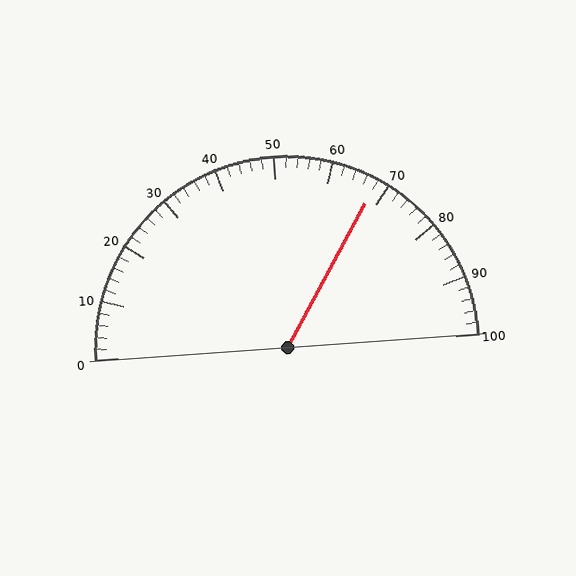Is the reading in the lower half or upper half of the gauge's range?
The reading is in the upper half of the range (0 to 100).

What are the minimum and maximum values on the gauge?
The gauge ranges from 0 to 100.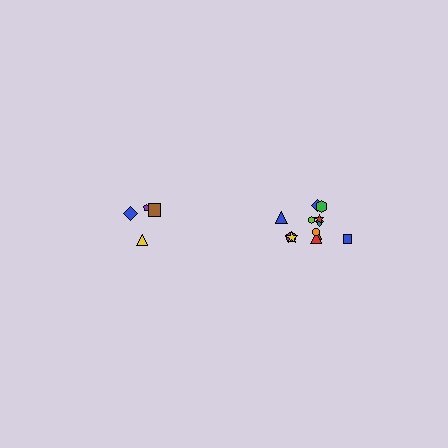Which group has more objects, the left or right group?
The right group.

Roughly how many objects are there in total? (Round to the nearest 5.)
Roughly 15 objects in total.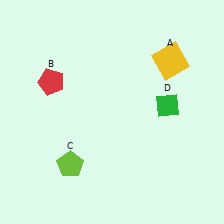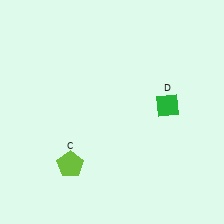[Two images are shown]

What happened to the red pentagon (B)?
The red pentagon (B) was removed in Image 2. It was in the top-left area of Image 1.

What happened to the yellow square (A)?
The yellow square (A) was removed in Image 2. It was in the top-right area of Image 1.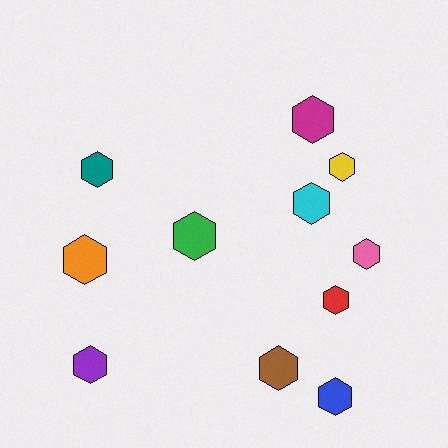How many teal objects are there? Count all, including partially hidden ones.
There is 1 teal object.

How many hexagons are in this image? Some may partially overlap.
There are 11 hexagons.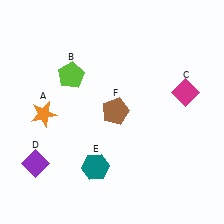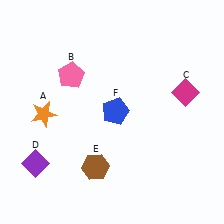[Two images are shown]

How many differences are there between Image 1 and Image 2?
There are 3 differences between the two images.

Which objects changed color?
B changed from lime to pink. E changed from teal to brown. F changed from brown to blue.